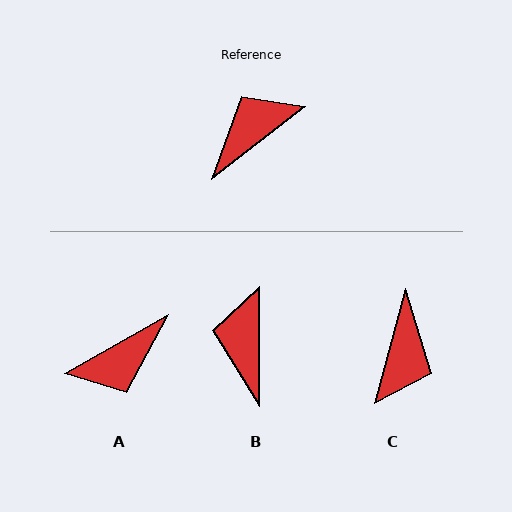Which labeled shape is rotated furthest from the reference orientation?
A, about 172 degrees away.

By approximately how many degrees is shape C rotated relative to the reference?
Approximately 143 degrees clockwise.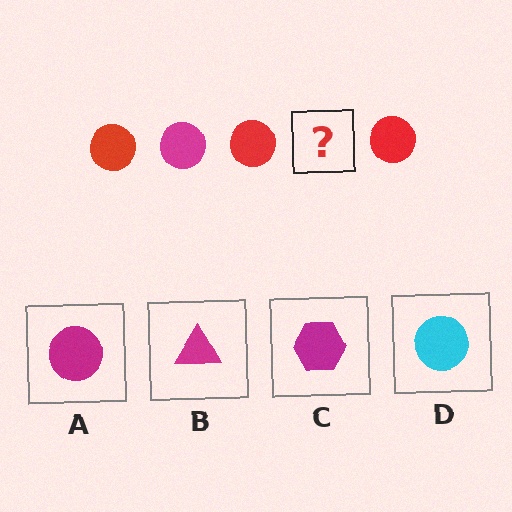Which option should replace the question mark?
Option A.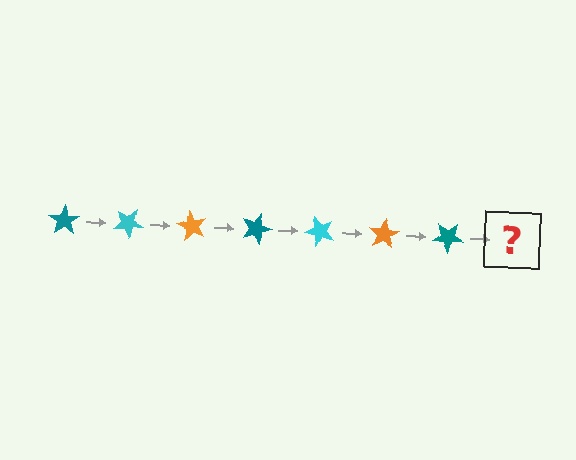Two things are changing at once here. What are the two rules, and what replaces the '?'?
The two rules are that it rotates 30 degrees each step and the color cycles through teal, cyan, and orange. The '?' should be a cyan star, rotated 210 degrees from the start.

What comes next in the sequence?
The next element should be a cyan star, rotated 210 degrees from the start.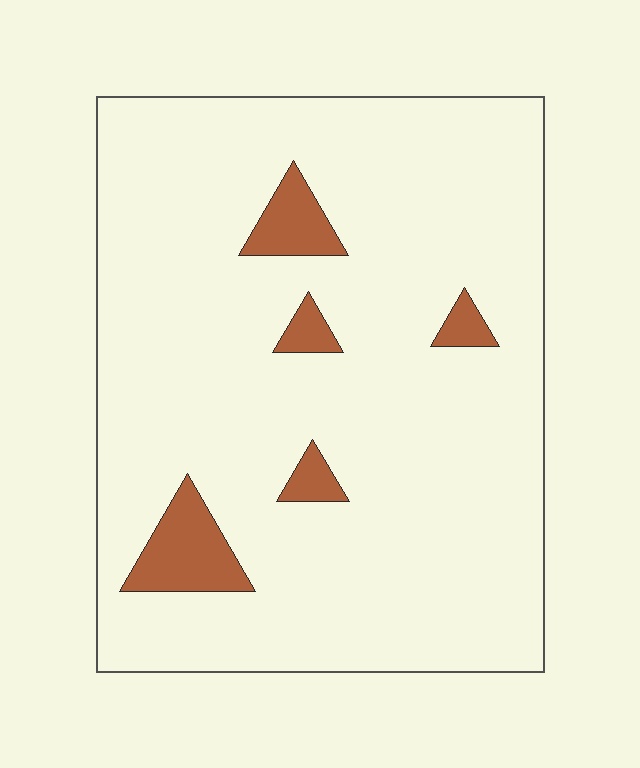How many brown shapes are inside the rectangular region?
5.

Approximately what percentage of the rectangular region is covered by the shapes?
Approximately 10%.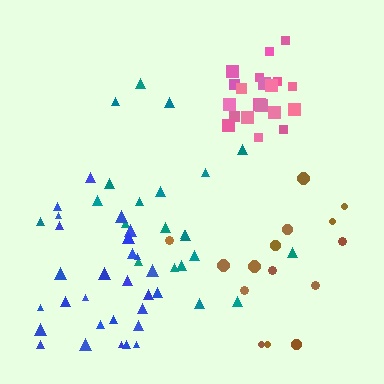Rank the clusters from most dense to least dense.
pink, blue, teal, brown.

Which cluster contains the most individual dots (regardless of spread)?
Blue (28).